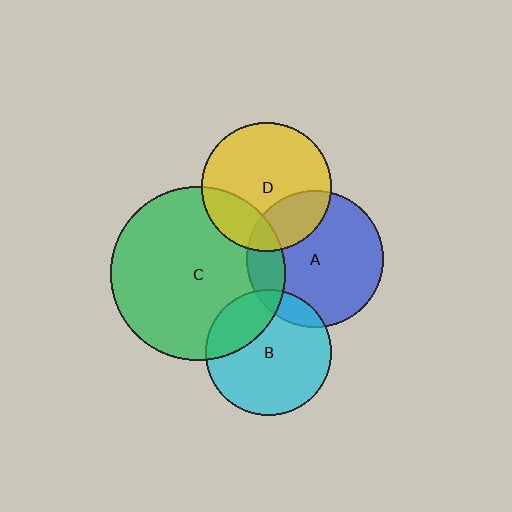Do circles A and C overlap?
Yes.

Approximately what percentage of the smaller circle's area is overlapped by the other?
Approximately 20%.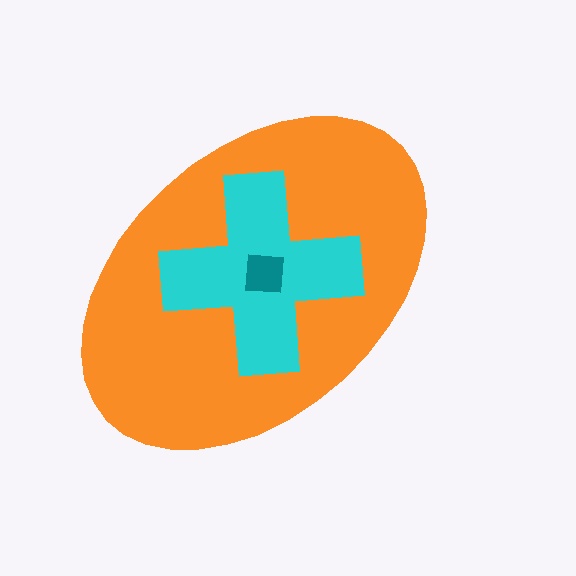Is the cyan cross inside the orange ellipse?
Yes.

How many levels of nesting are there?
3.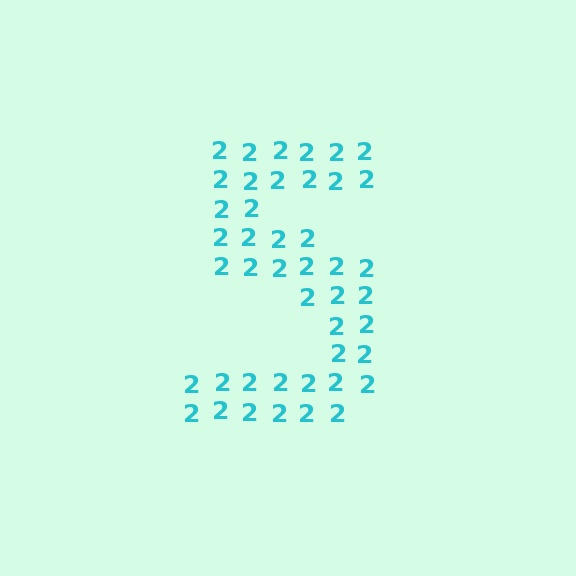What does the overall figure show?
The overall figure shows the digit 5.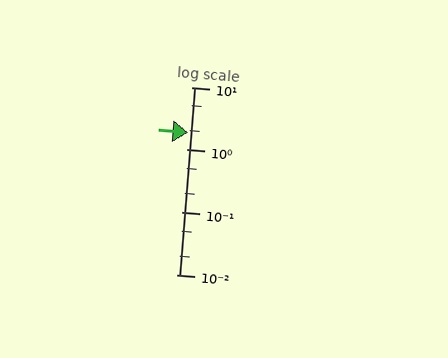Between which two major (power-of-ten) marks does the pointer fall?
The pointer is between 1 and 10.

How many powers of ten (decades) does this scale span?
The scale spans 3 decades, from 0.01 to 10.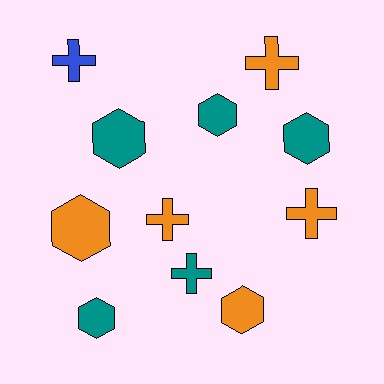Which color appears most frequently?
Teal, with 5 objects.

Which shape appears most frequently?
Hexagon, with 6 objects.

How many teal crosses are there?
There is 1 teal cross.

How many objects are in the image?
There are 11 objects.